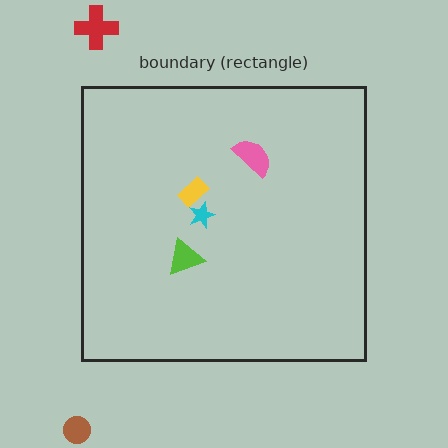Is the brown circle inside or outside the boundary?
Outside.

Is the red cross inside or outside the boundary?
Outside.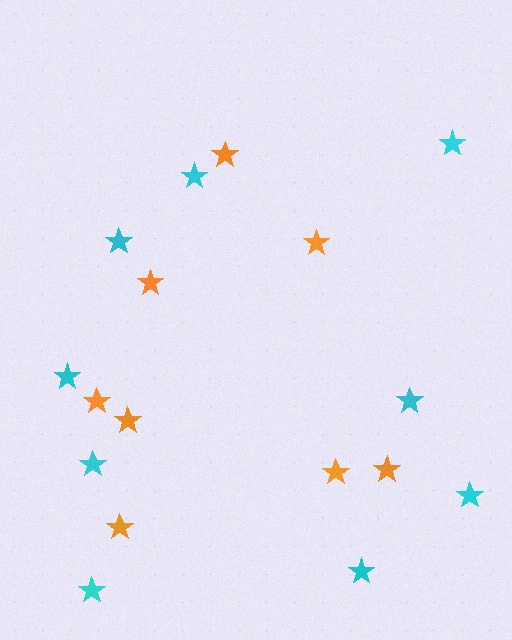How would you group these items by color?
There are 2 groups: one group of orange stars (8) and one group of cyan stars (9).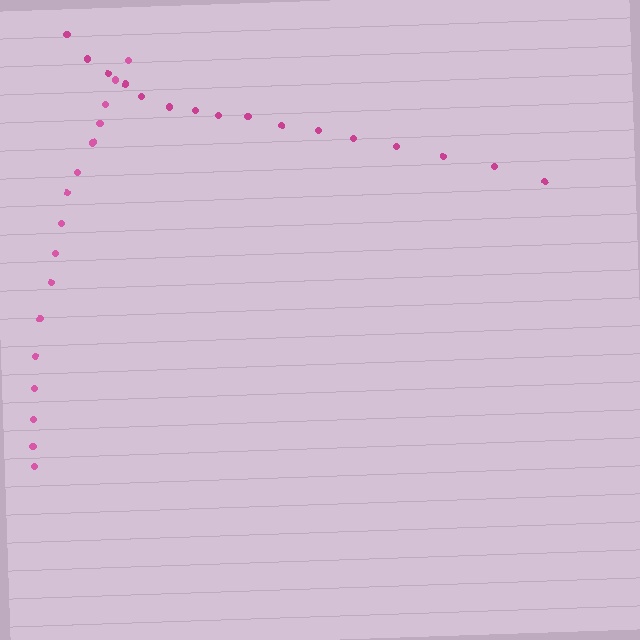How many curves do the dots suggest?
There are 2 distinct paths.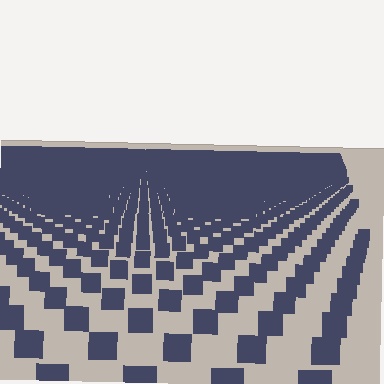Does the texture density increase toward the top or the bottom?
Density increases toward the top.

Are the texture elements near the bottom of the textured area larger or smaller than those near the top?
Larger. Near the bottom, elements are closer to the viewer and appear at a bigger on-screen size.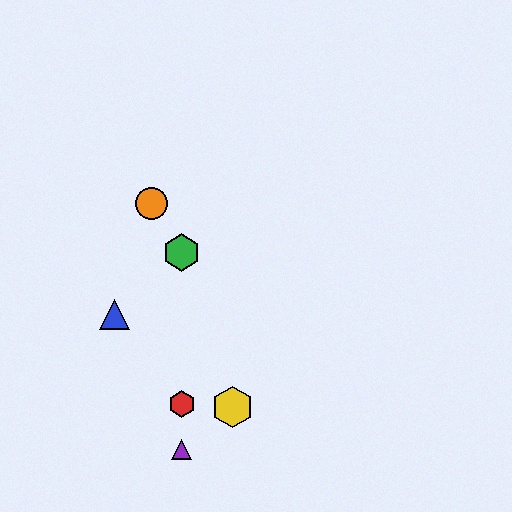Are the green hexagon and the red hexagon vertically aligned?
Yes, both are at x≈182.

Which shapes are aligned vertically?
The red hexagon, the green hexagon, the purple triangle are aligned vertically.